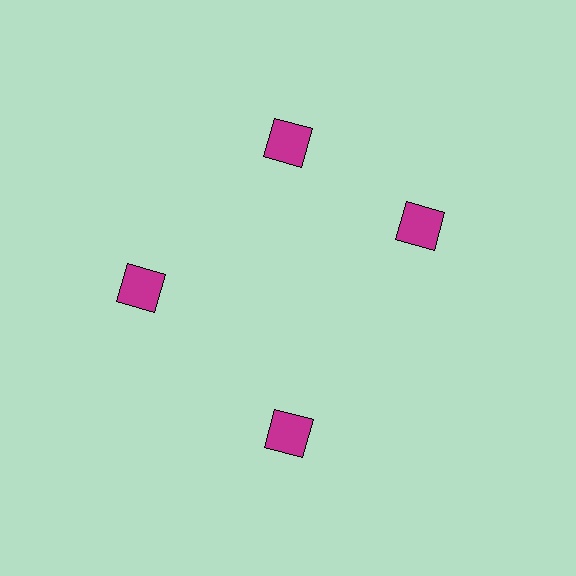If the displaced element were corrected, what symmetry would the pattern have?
It would have 4-fold rotational symmetry — the pattern would map onto itself every 90 degrees.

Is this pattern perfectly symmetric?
No. The 4 magenta squares are arranged in a ring, but one element near the 3 o'clock position is rotated out of alignment along the ring, breaking the 4-fold rotational symmetry.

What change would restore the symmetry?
The symmetry would be restored by rotating it back into even spacing with its neighbors so that all 4 squares sit at equal angles and equal distance from the center.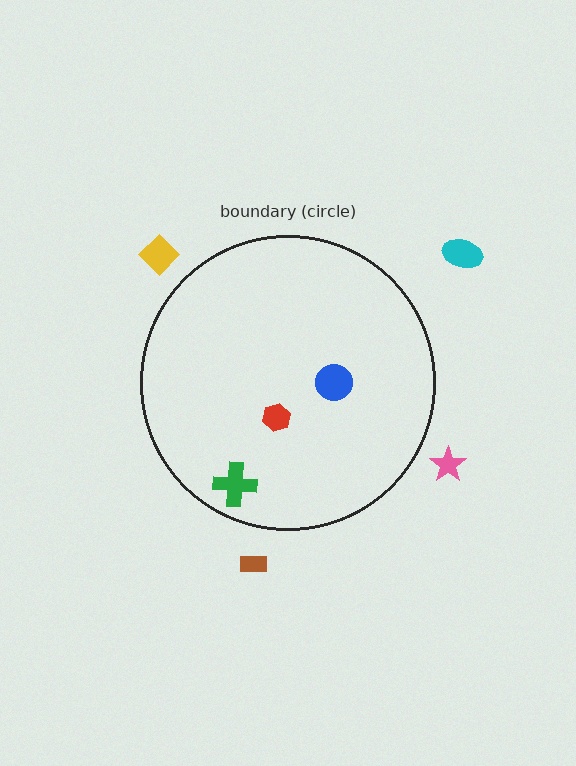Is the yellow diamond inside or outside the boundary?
Outside.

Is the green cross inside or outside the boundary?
Inside.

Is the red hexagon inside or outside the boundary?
Inside.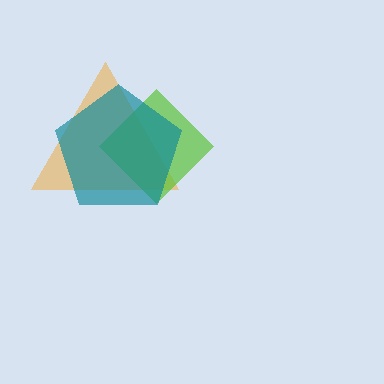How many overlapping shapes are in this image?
There are 3 overlapping shapes in the image.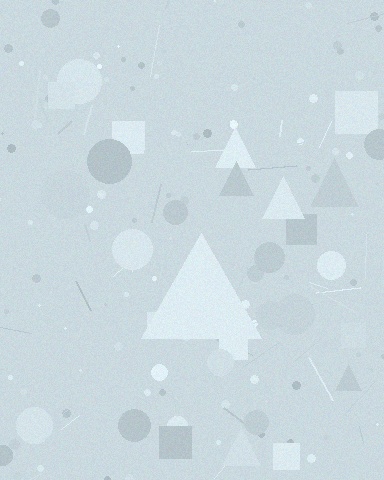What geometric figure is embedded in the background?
A triangle is embedded in the background.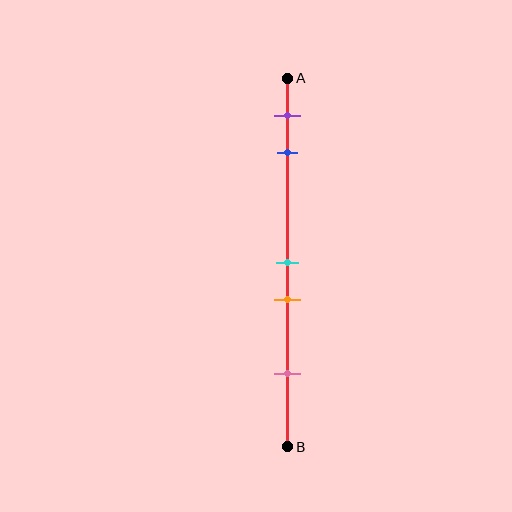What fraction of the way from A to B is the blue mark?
The blue mark is approximately 20% (0.2) of the way from A to B.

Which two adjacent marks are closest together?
The cyan and orange marks are the closest adjacent pair.